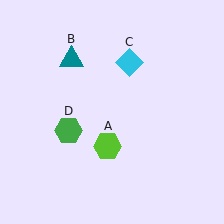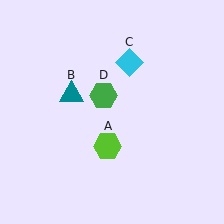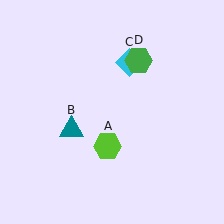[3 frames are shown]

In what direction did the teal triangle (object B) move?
The teal triangle (object B) moved down.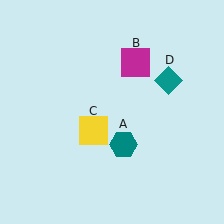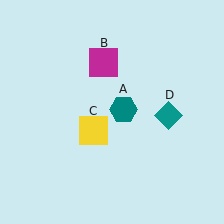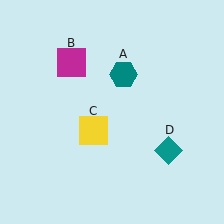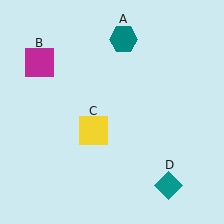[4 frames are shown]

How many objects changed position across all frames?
3 objects changed position: teal hexagon (object A), magenta square (object B), teal diamond (object D).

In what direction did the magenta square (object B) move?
The magenta square (object B) moved left.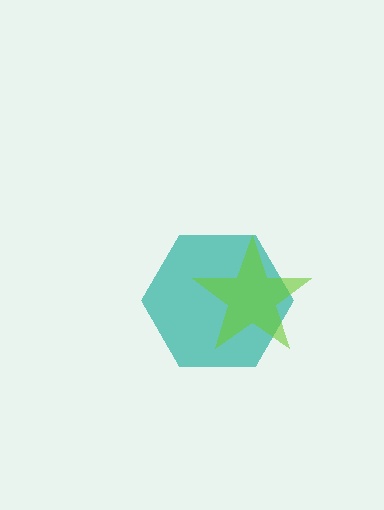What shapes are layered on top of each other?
The layered shapes are: a teal hexagon, a lime star.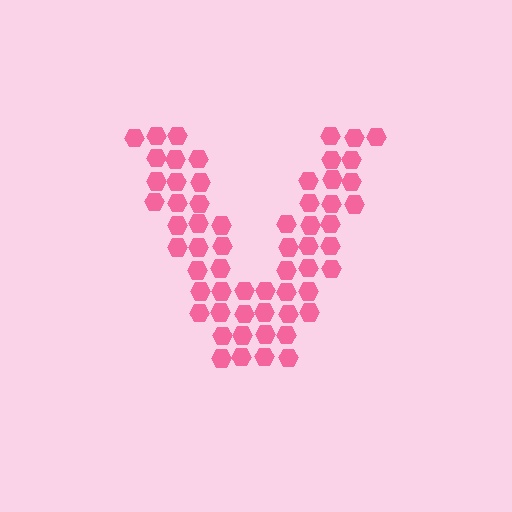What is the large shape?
The large shape is the letter V.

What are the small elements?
The small elements are hexagons.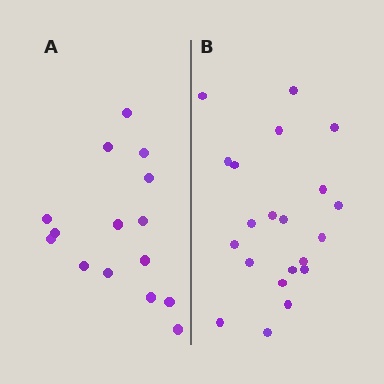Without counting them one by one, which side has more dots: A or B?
Region B (the right region) has more dots.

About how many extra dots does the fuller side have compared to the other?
Region B has about 6 more dots than region A.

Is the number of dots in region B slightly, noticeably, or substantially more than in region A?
Region B has noticeably more, but not dramatically so. The ratio is roughly 1.4 to 1.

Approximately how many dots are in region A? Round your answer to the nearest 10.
About 20 dots. (The exact count is 15, which rounds to 20.)